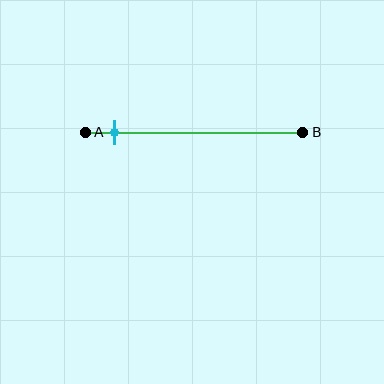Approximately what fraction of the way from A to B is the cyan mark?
The cyan mark is approximately 15% of the way from A to B.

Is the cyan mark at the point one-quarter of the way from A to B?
No, the mark is at about 15% from A, not at the 25% one-quarter point.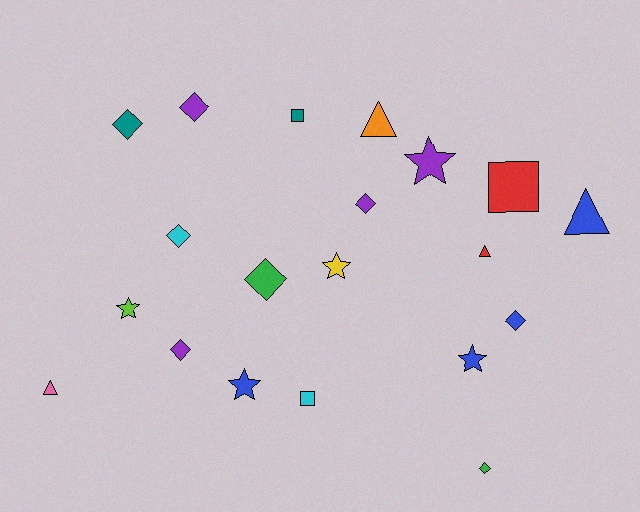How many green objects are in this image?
There are 2 green objects.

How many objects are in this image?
There are 20 objects.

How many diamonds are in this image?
There are 8 diamonds.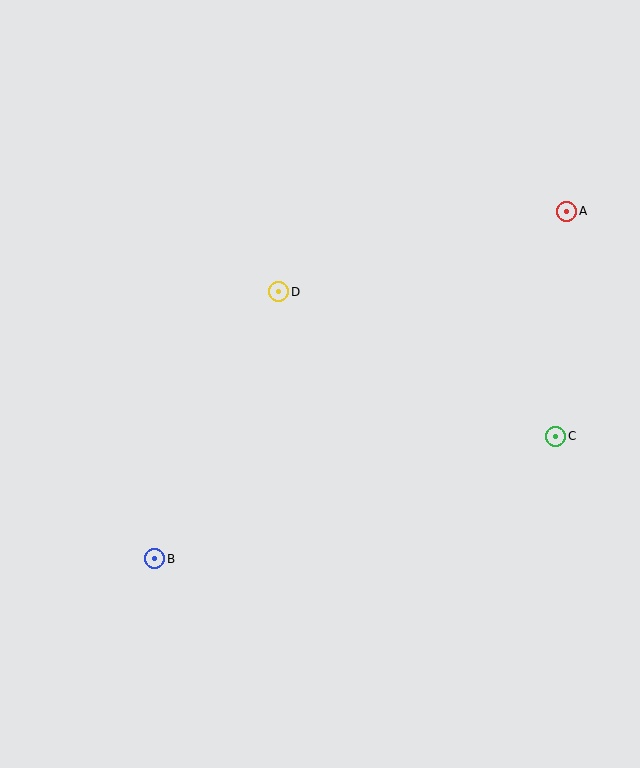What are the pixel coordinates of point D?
Point D is at (279, 292).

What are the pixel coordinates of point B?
Point B is at (155, 559).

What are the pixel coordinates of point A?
Point A is at (567, 211).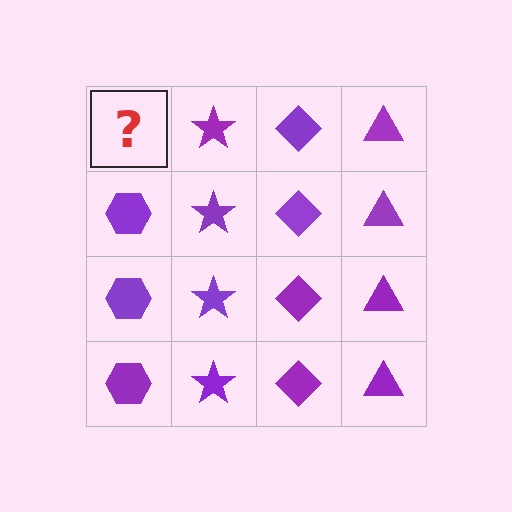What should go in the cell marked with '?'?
The missing cell should contain a purple hexagon.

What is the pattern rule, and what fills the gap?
The rule is that each column has a consistent shape. The gap should be filled with a purple hexagon.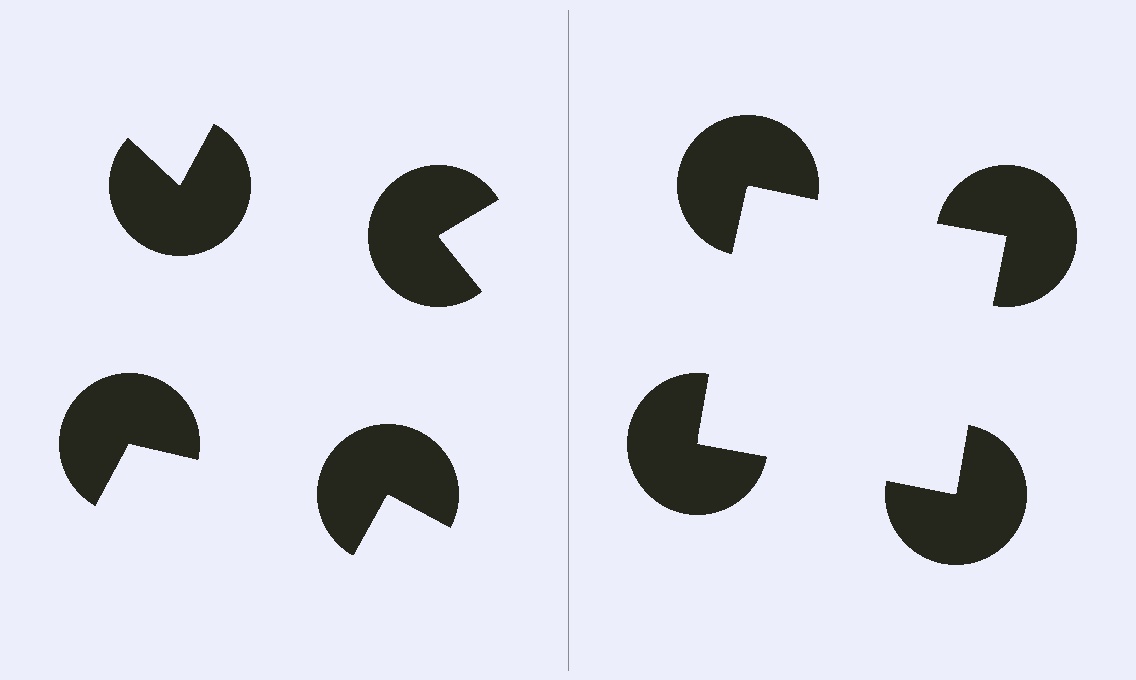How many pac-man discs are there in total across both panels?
8 — 4 on each side.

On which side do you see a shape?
An illusory square appears on the right side. On the left side the wedge cuts are rotated, so no coherent shape forms.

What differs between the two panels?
The pac-man discs are positioned identically on both sides; only the wedge orientations differ. On the right they align to a square; on the left they are misaligned.